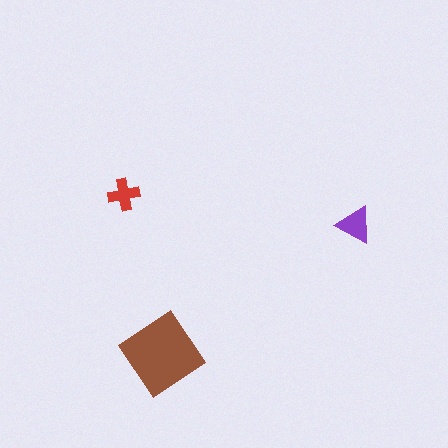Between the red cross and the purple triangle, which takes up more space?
The purple triangle.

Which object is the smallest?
The red cross.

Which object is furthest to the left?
The red cross is leftmost.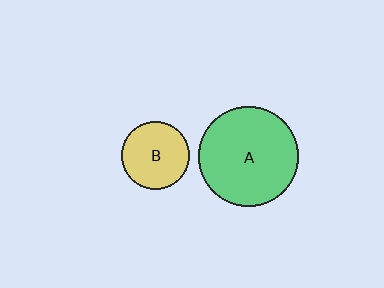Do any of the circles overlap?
No, none of the circles overlap.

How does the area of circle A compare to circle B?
Approximately 2.2 times.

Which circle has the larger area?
Circle A (green).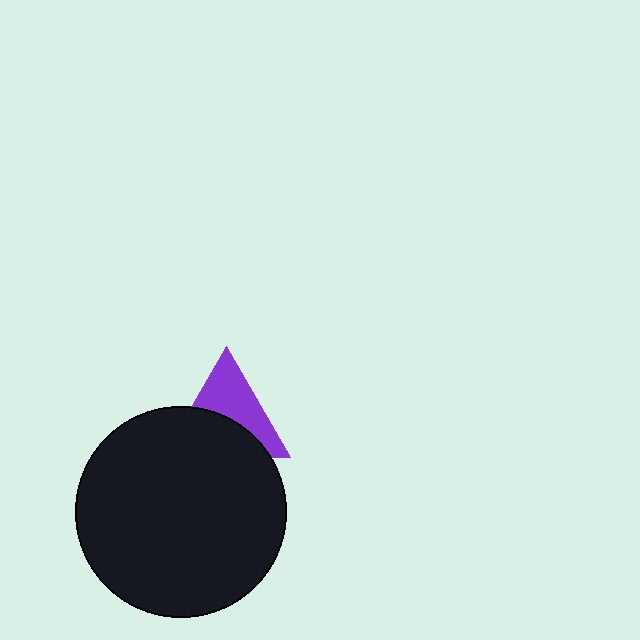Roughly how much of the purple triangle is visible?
About half of it is visible (roughly 51%).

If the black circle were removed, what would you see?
You would see the complete purple triangle.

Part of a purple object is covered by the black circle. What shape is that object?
It is a triangle.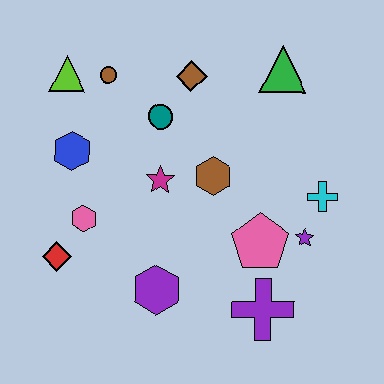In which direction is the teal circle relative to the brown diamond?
The teal circle is below the brown diamond.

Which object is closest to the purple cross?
The pink pentagon is closest to the purple cross.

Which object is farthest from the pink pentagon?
The lime triangle is farthest from the pink pentagon.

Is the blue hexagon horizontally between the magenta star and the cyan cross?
No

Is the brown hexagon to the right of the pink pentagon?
No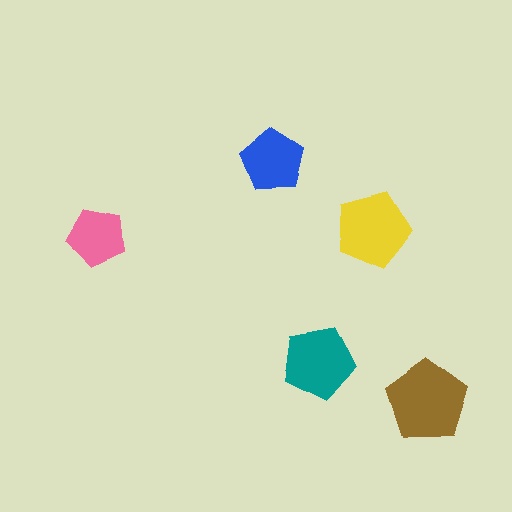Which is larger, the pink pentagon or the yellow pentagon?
The yellow one.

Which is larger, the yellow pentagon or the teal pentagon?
The yellow one.